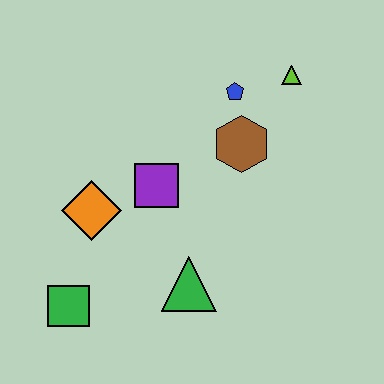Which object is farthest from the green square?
The lime triangle is farthest from the green square.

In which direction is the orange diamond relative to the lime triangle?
The orange diamond is to the left of the lime triangle.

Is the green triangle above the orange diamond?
No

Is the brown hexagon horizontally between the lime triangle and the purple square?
Yes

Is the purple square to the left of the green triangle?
Yes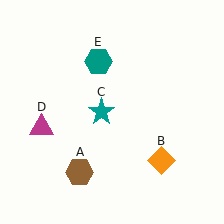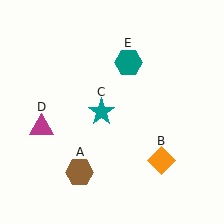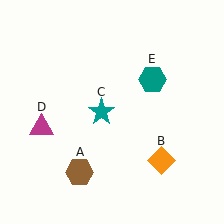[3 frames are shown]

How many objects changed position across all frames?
1 object changed position: teal hexagon (object E).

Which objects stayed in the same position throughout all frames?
Brown hexagon (object A) and orange diamond (object B) and teal star (object C) and magenta triangle (object D) remained stationary.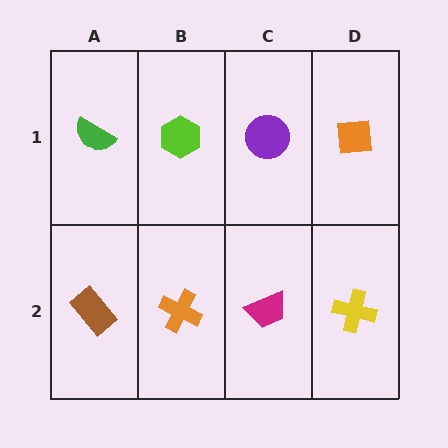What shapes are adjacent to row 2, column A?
A green semicircle (row 1, column A), an orange cross (row 2, column B).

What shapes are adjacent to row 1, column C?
A magenta trapezoid (row 2, column C), a lime hexagon (row 1, column B), an orange square (row 1, column D).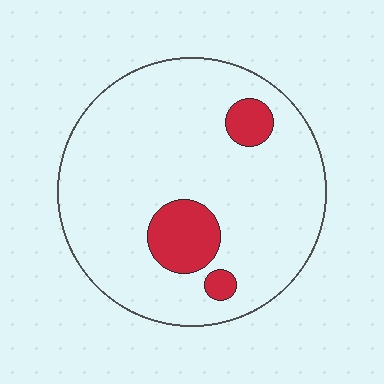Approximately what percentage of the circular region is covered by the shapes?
Approximately 10%.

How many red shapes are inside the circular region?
3.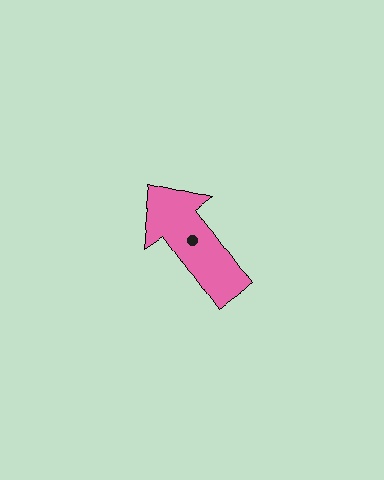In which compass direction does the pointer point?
Northwest.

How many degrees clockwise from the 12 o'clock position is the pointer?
Approximately 324 degrees.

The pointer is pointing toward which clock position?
Roughly 11 o'clock.